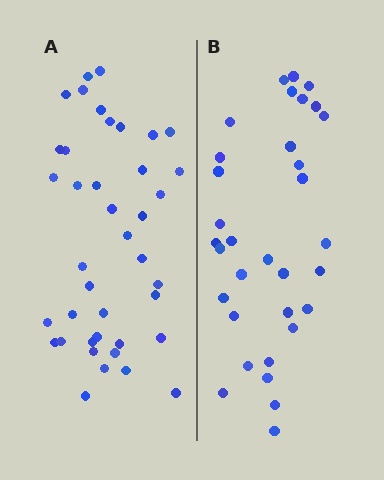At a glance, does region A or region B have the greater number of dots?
Region A (the left region) has more dots.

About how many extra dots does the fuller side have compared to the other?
Region A has roughly 8 or so more dots than region B.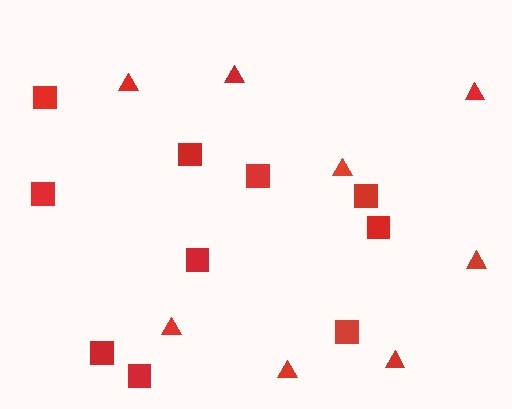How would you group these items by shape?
There are 2 groups: one group of triangles (8) and one group of squares (10).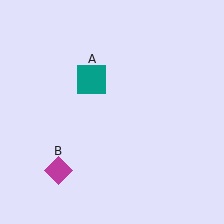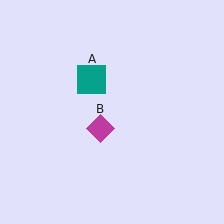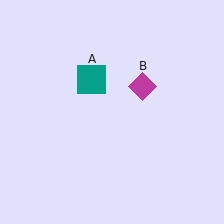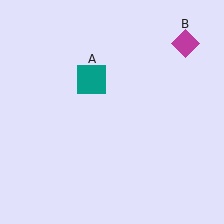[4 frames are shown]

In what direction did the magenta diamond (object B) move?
The magenta diamond (object B) moved up and to the right.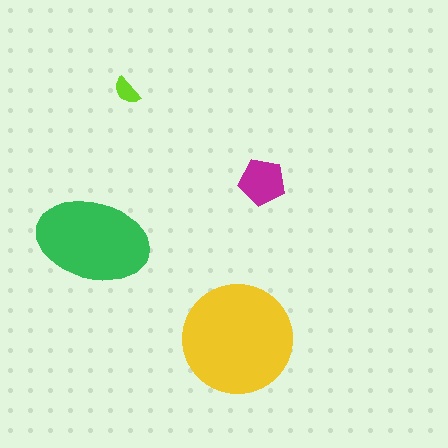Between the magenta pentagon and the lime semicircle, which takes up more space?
The magenta pentagon.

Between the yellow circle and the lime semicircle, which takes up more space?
The yellow circle.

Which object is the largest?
The yellow circle.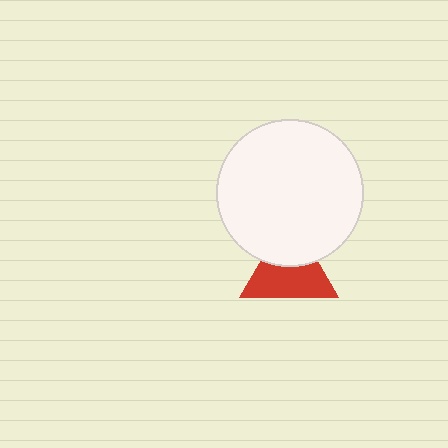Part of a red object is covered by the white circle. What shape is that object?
It is a triangle.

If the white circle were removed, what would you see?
You would see the complete red triangle.